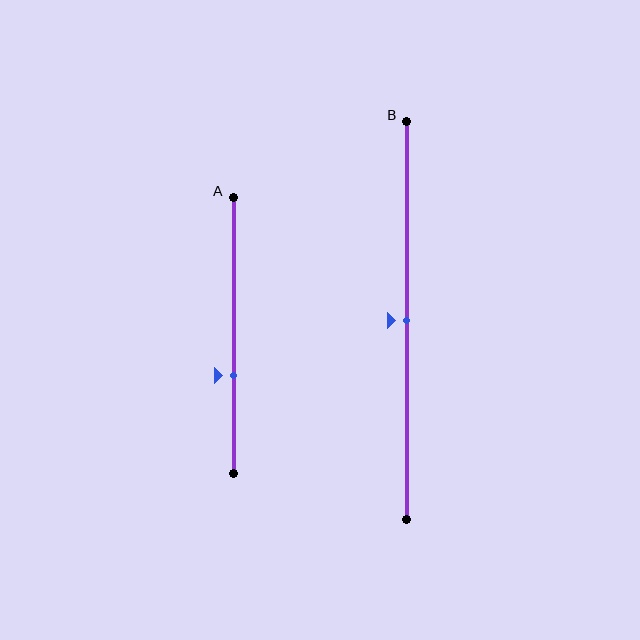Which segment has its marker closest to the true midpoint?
Segment B has its marker closest to the true midpoint.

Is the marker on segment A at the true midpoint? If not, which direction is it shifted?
No, the marker on segment A is shifted downward by about 15% of the segment length.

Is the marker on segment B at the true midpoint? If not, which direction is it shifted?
Yes, the marker on segment B is at the true midpoint.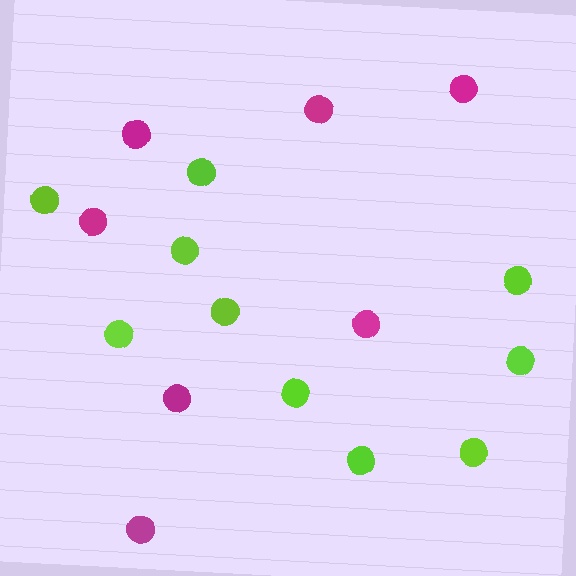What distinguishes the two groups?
There are 2 groups: one group of magenta circles (7) and one group of lime circles (10).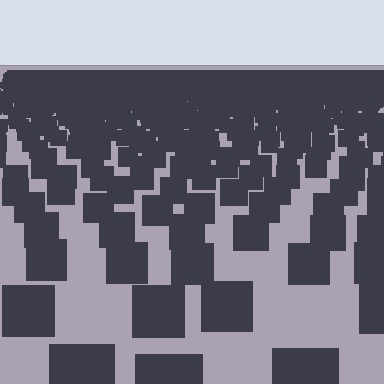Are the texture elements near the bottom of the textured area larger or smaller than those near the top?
Larger. Near the bottom, elements are closer to the viewer and appear at a bigger on-screen size.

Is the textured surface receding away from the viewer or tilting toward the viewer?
The surface is receding away from the viewer. Texture elements get smaller and denser toward the top.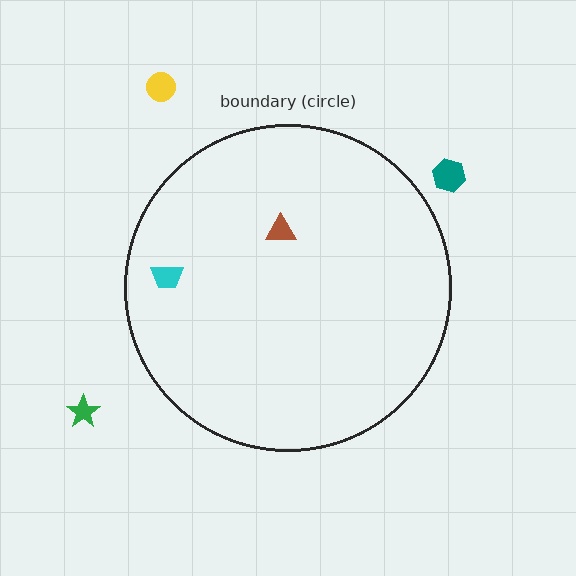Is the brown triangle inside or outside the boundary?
Inside.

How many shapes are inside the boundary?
2 inside, 3 outside.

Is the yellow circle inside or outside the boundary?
Outside.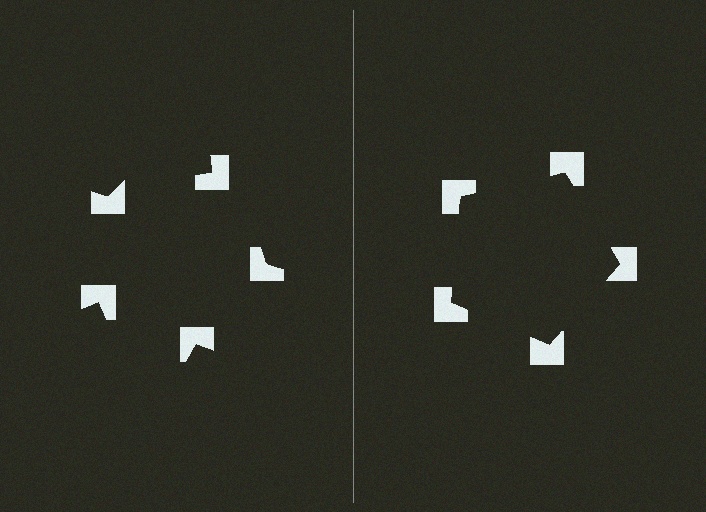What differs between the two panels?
The notched squares are positioned identically on both sides; only the wedge orientations differ. On the right they align to a pentagon; on the left they are misaligned.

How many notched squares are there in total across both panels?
10 — 5 on each side.